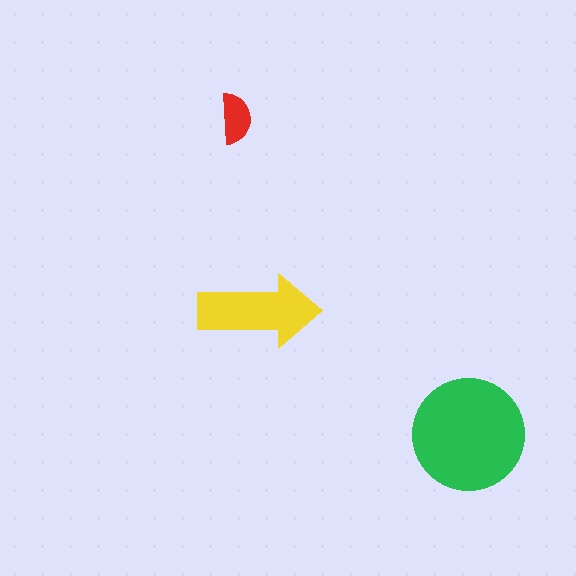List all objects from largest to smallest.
The green circle, the yellow arrow, the red semicircle.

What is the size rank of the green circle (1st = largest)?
1st.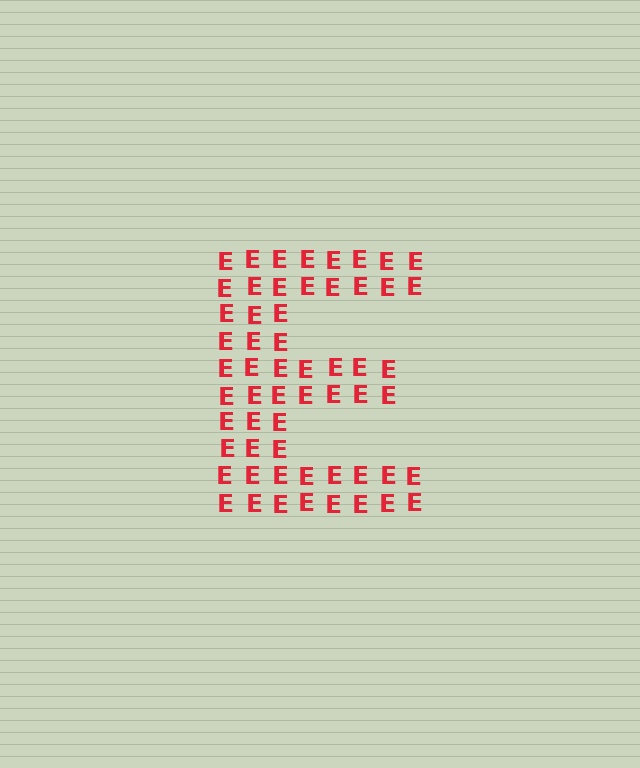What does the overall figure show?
The overall figure shows the letter E.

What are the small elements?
The small elements are letter E's.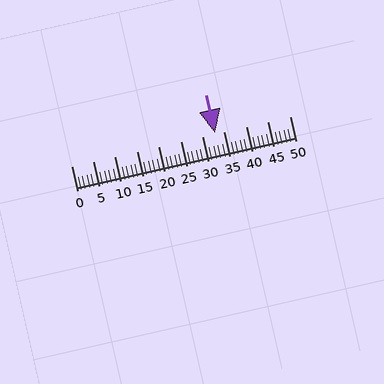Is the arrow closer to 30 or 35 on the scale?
The arrow is closer to 35.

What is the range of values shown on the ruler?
The ruler shows values from 0 to 50.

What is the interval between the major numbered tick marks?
The major tick marks are spaced 5 units apart.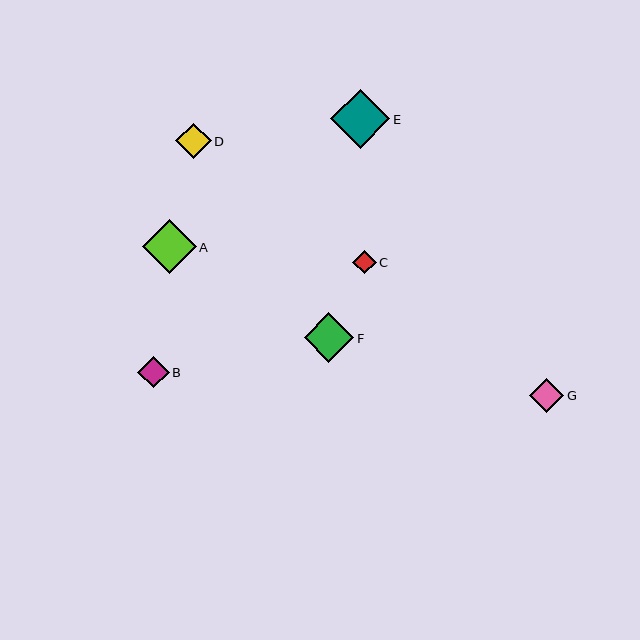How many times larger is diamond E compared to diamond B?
Diamond E is approximately 1.9 times the size of diamond B.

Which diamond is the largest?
Diamond E is the largest with a size of approximately 59 pixels.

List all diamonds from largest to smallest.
From largest to smallest: E, A, F, D, G, B, C.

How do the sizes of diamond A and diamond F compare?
Diamond A and diamond F are approximately the same size.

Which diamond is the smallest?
Diamond C is the smallest with a size of approximately 24 pixels.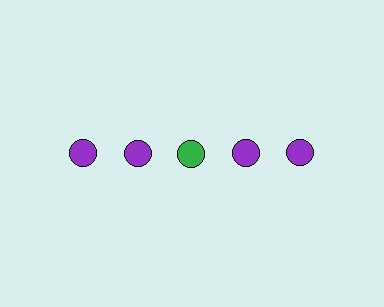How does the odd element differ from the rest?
It has a different color: green instead of purple.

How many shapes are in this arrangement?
There are 5 shapes arranged in a grid pattern.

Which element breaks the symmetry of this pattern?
The green circle in the top row, center column breaks the symmetry. All other shapes are purple circles.